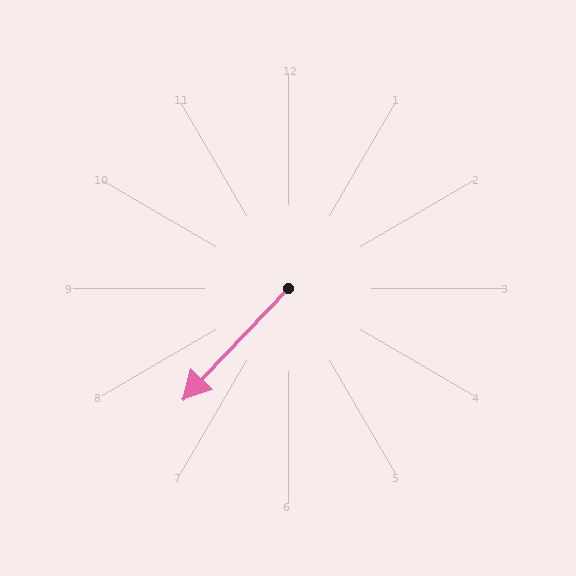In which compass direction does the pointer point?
Southwest.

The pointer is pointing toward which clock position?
Roughly 7 o'clock.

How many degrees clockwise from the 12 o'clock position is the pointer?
Approximately 223 degrees.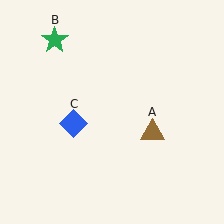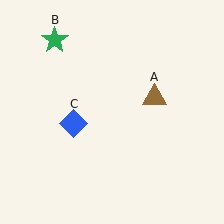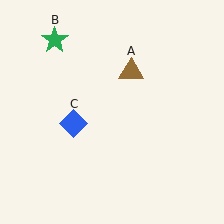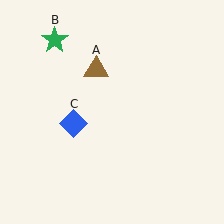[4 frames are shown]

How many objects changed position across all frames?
1 object changed position: brown triangle (object A).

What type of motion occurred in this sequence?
The brown triangle (object A) rotated counterclockwise around the center of the scene.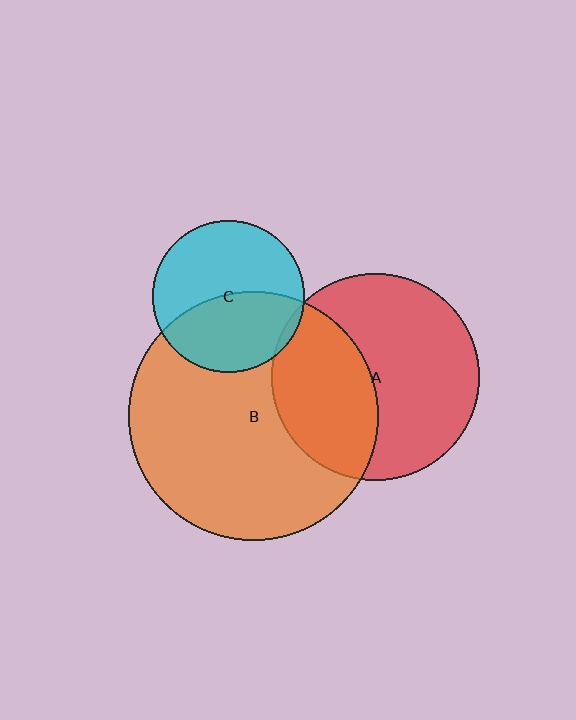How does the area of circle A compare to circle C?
Approximately 1.9 times.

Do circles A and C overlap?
Yes.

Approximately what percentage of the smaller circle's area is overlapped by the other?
Approximately 5%.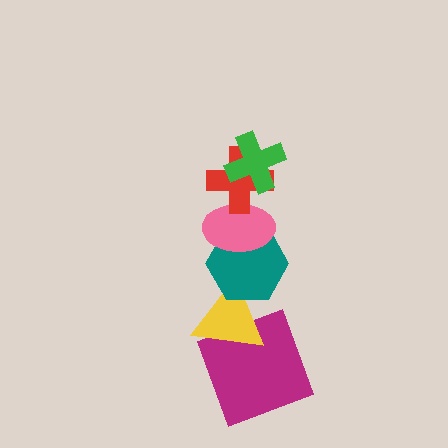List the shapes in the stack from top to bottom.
From top to bottom: the green cross, the red cross, the pink ellipse, the teal hexagon, the yellow triangle, the magenta square.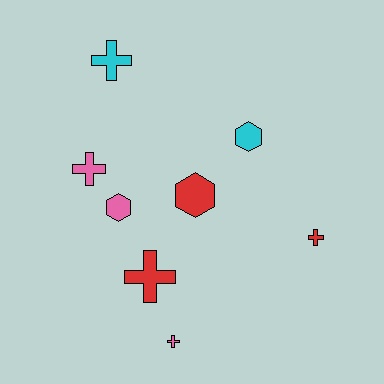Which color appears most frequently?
Red, with 3 objects.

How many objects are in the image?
There are 8 objects.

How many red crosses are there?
There are 2 red crosses.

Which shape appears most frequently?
Cross, with 5 objects.